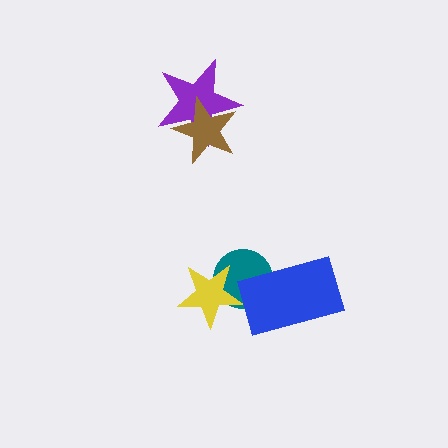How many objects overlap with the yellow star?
1 object overlaps with the yellow star.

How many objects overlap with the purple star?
1 object overlaps with the purple star.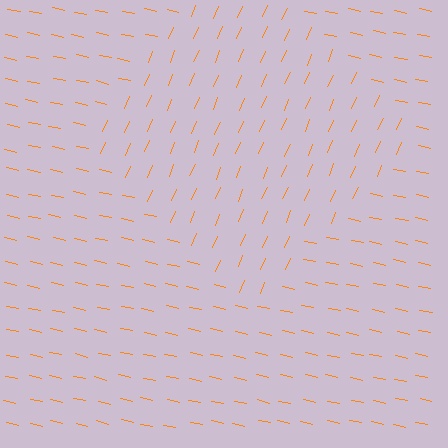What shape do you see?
I see a diamond.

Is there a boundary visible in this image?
Yes, there is a texture boundary formed by a change in line orientation.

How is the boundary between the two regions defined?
The boundary is defined purely by a change in line orientation (approximately 79 degrees difference). All lines are the same color and thickness.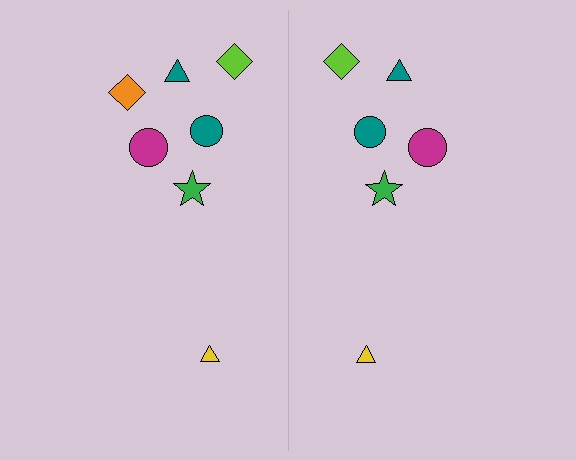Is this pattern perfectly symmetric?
No, the pattern is not perfectly symmetric. A orange diamond is missing from the right side.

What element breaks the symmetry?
A orange diamond is missing from the right side.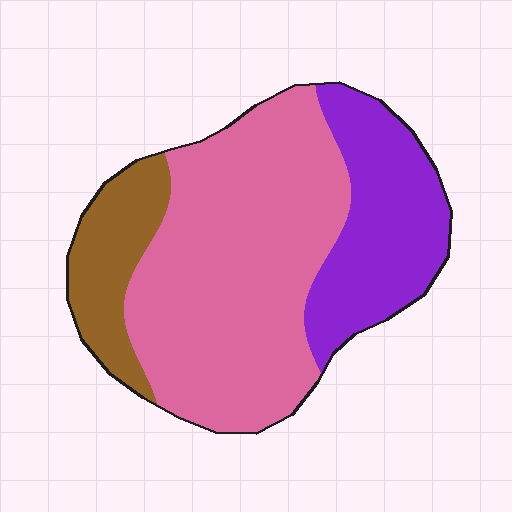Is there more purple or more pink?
Pink.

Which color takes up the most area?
Pink, at roughly 60%.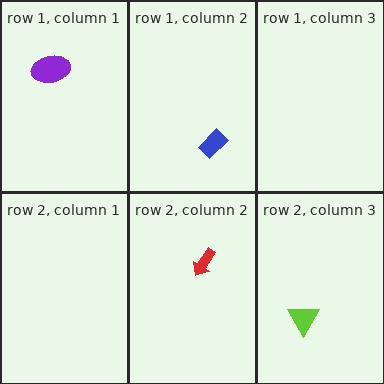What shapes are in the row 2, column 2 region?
The red arrow.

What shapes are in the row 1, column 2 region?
The blue rectangle.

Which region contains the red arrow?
The row 2, column 2 region.